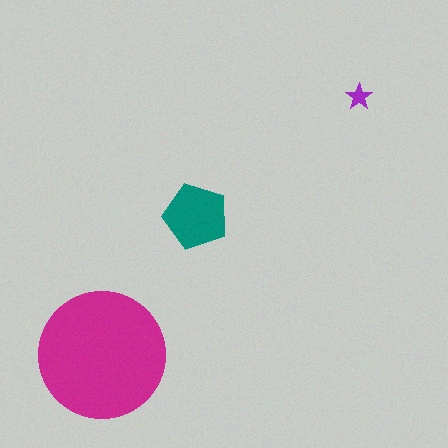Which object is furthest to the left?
The magenta circle is leftmost.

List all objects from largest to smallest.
The magenta circle, the teal pentagon, the purple star.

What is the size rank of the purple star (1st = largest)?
3rd.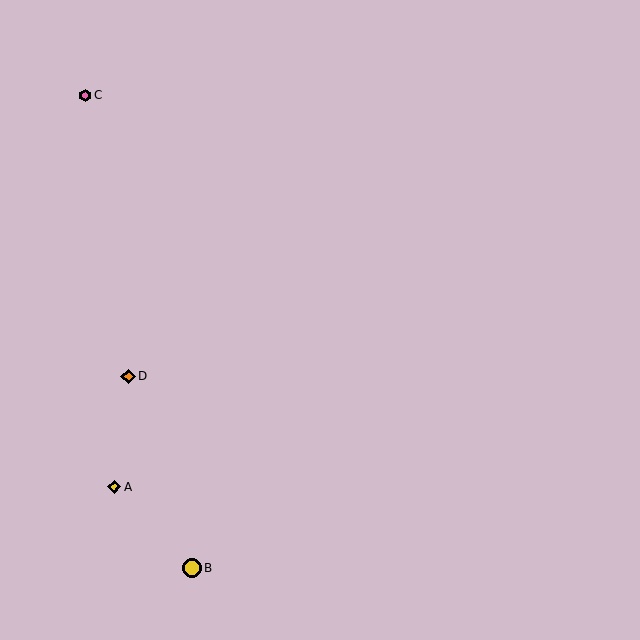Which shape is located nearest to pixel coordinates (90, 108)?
The pink hexagon (labeled C) at (85, 95) is nearest to that location.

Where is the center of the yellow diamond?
The center of the yellow diamond is at (114, 487).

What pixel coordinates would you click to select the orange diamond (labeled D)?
Click at (128, 376) to select the orange diamond D.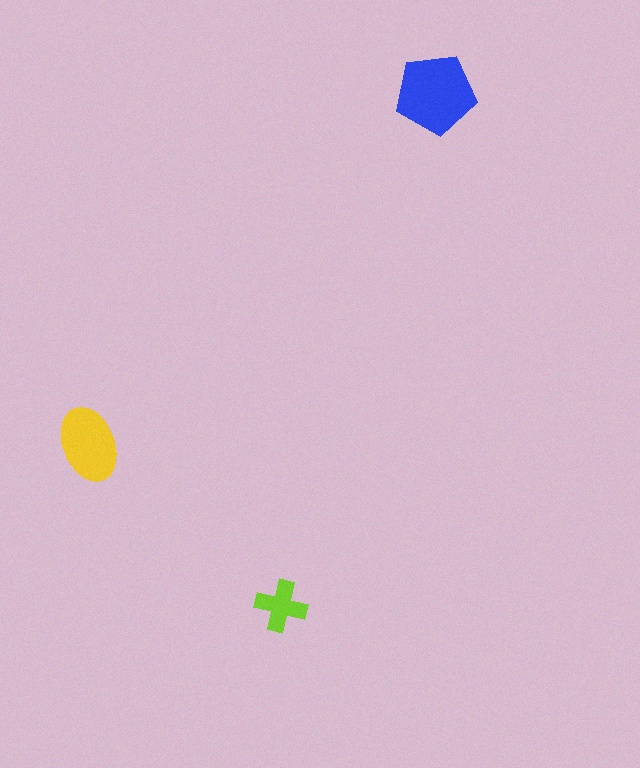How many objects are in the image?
There are 3 objects in the image.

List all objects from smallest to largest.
The lime cross, the yellow ellipse, the blue pentagon.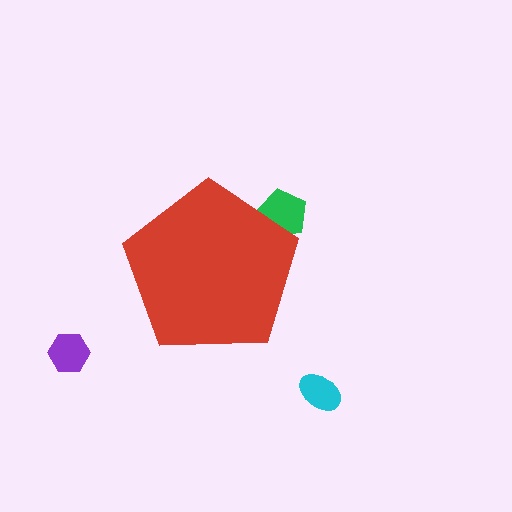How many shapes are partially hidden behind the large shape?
1 shape is partially hidden.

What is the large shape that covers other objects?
A red pentagon.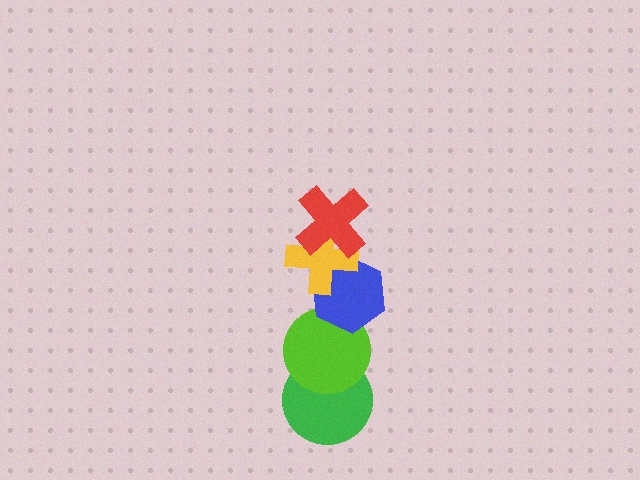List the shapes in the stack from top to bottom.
From top to bottom: the red cross, the yellow cross, the blue hexagon, the lime circle, the green circle.